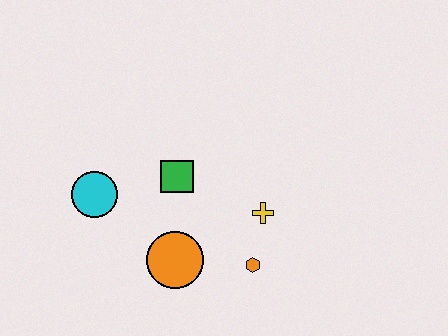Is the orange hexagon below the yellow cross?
Yes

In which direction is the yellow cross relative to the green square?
The yellow cross is to the right of the green square.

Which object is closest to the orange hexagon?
The yellow cross is closest to the orange hexagon.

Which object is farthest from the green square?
The orange hexagon is farthest from the green square.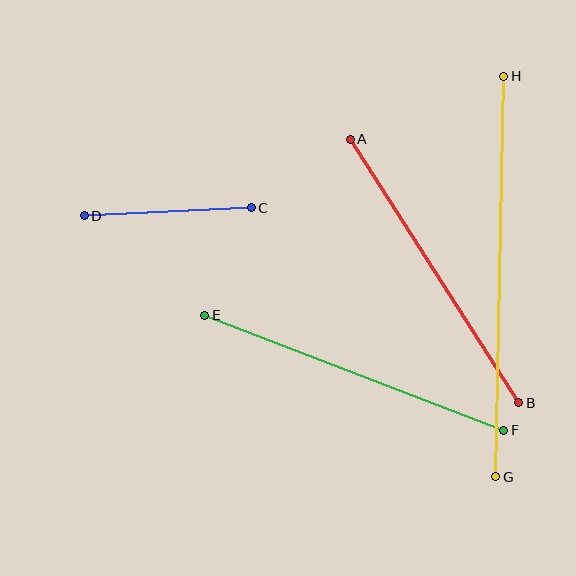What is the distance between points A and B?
The distance is approximately 313 pixels.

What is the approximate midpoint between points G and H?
The midpoint is at approximately (500, 277) pixels.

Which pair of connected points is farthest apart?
Points G and H are farthest apart.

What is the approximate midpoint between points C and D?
The midpoint is at approximately (168, 212) pixels.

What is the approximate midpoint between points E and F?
The midpoint is at approximately (354, 373) pixels.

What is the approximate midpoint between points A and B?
The midpoint is at approximately (434, 271) pixels.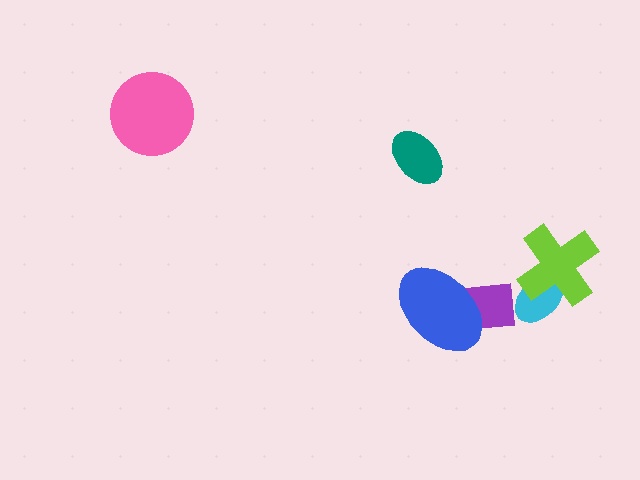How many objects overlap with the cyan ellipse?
1 object overlaps with the cyan ellipse.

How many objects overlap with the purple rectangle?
1 object overlaps with the purple rectangle.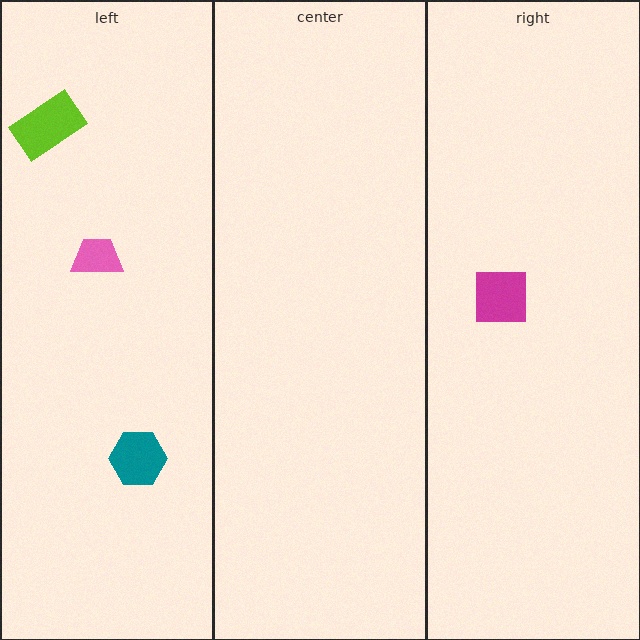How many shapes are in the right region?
1.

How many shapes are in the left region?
3.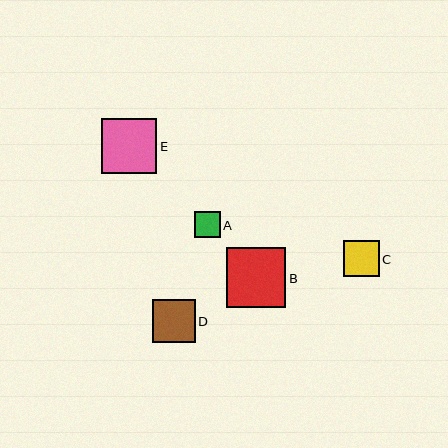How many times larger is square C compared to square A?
Square C is approximately 1.4 times the size of square A.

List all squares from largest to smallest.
From largest to smallest: B, E, D, C, A.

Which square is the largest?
Square B is the largest with a size of approximately 59 pixels.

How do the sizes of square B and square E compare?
Square B and square E are approximately the same size.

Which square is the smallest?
Square A is the smallest with a size of approximately 26 pixels.